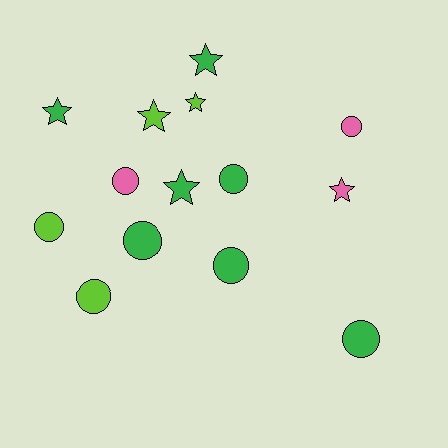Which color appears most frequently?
Green, with 7 objects.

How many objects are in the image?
There are 14 objects.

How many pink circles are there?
There are 2 pink circles.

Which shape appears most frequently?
Circle, with 8 objects.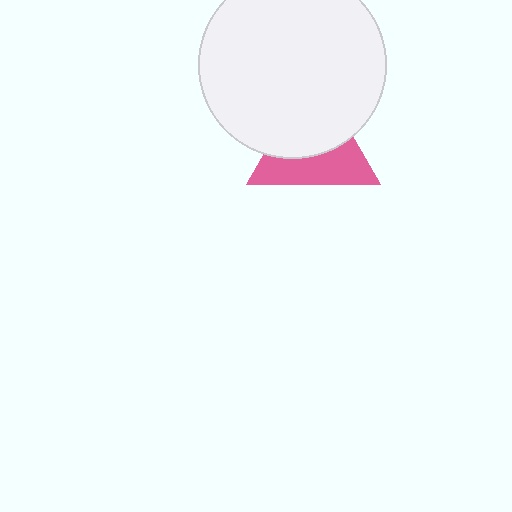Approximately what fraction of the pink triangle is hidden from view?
Roughly 52% of the pink triangle is hidden behind the white circle.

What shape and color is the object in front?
The object in front is a white circle.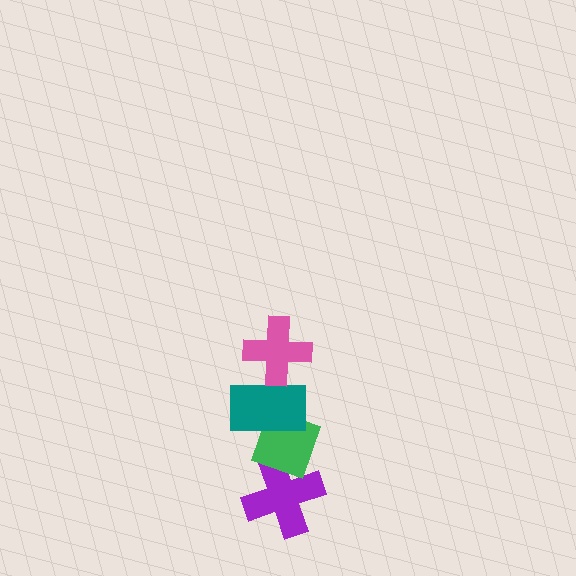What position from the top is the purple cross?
The purple cross is 4th from the top.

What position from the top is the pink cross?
The pink cross is 1st from the top.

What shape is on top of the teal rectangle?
The pink cross is on top of the teal rectangle.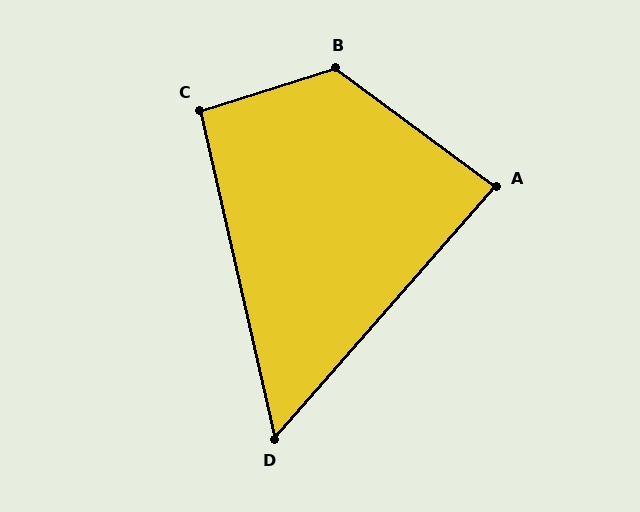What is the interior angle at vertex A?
Approximately 85 degrees (approximately right).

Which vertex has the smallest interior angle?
D, at approximately 54 degrees.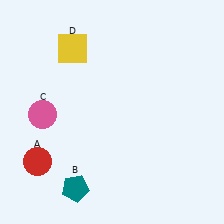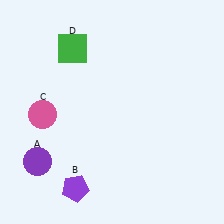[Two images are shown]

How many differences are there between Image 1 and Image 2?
There are 3 differences between the two images.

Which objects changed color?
A changed from red to purple. B changed from teal to purple. D changed from yellow to green.